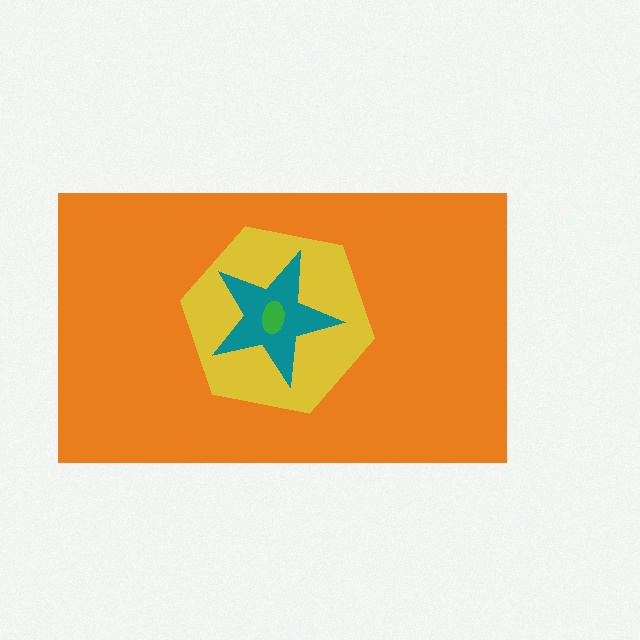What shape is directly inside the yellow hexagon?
The teal star.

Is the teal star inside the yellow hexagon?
Yes.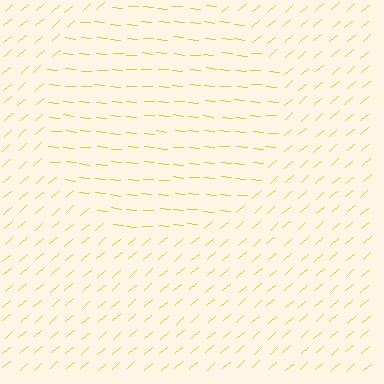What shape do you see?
I see a circle.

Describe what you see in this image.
The image is filled with small yellow line segments. A circle region in the image has lines oriented differently from the surrounding lines, creating a visible texture boundary.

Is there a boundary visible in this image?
Yes, there is a texture boundary formed by a change in line orientation.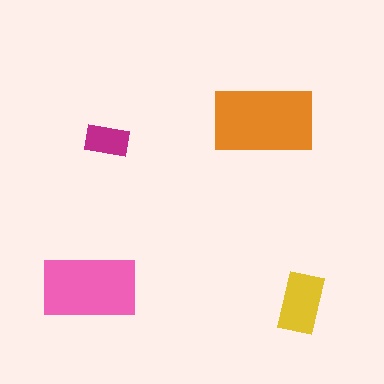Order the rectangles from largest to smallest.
the orange one, the pink one, the yellow one, the magenta one.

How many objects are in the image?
There are 4 objects in the image.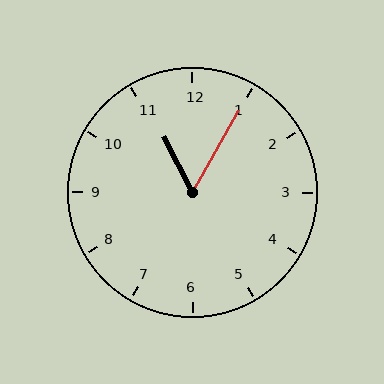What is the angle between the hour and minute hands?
Approximately 58 degrees.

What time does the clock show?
11:05.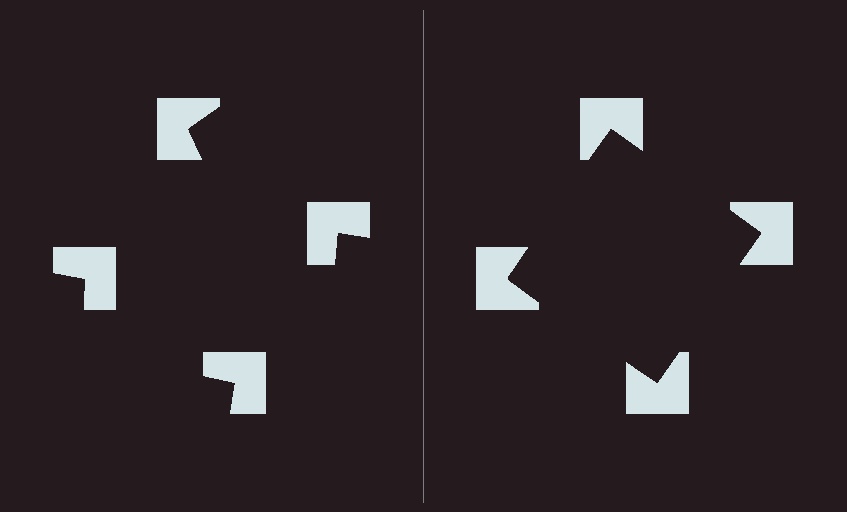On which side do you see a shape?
An illusory square appears on the right side. On the left side the wedge cuts are rotated, so no coherent shape forms.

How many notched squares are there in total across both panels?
8 — 4 on each side.